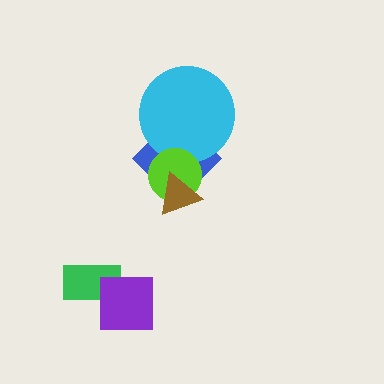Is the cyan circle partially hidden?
Yes, it is partially covered by another shape.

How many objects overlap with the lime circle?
3 objects overlap with the lime circle.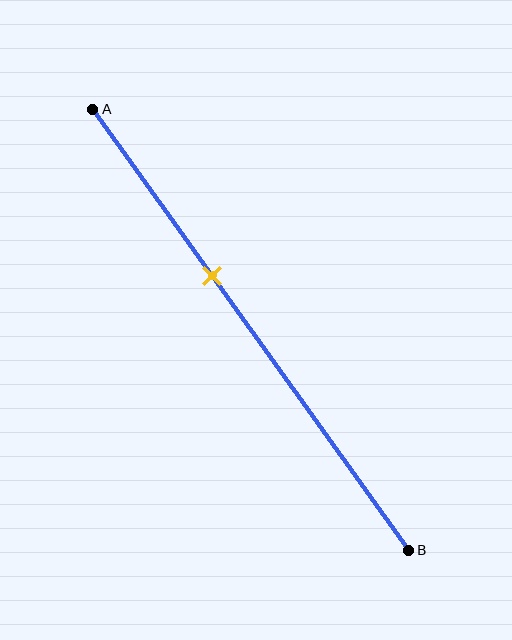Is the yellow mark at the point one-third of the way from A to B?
No, the mark is at about 40% from A, not at the 33% one-third point.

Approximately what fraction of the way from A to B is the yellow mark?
The yellow mark is approximately 40% of the way from A to B.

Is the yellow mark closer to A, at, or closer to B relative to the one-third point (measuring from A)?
The yellow mark is closer to point B than the one-third point of segment AB.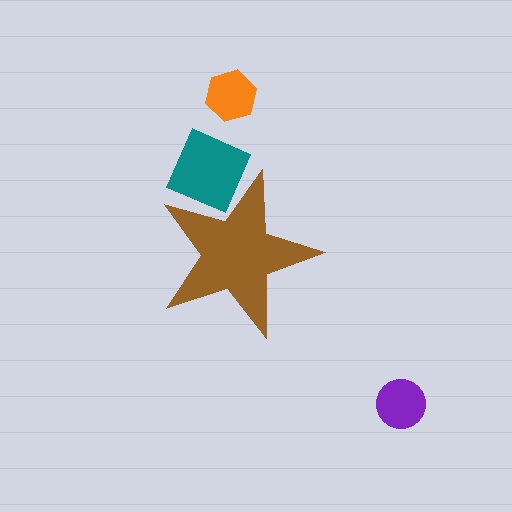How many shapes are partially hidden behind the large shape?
1 shape is partially hidden.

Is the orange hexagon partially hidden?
No, the orange hexagon is fully visible.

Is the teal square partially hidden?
Yes, the teal square is partially hidden behind the brown star.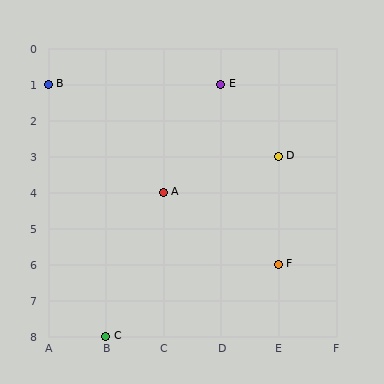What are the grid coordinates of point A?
Point A is at grid coordinates (C, 4).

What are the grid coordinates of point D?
Point D is at grid coordinates (E, 3).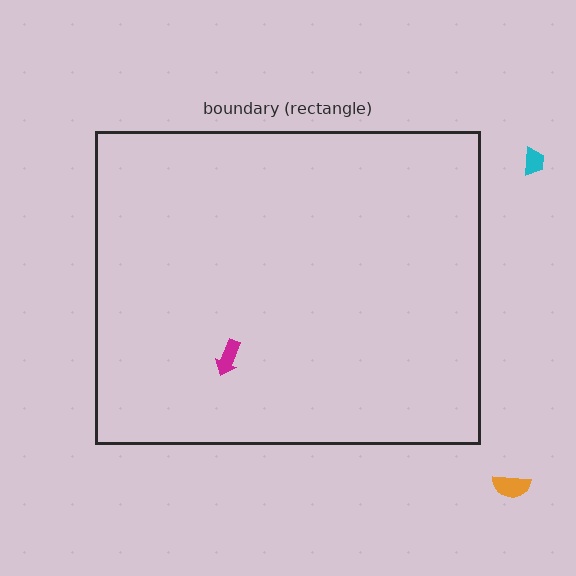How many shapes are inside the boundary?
1 inside, 2 outside.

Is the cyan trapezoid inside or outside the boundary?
Outside.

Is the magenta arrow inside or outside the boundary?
Inside.